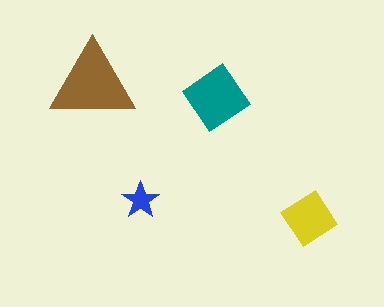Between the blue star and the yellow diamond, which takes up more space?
The yellow diamond.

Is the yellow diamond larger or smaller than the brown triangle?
Smaller.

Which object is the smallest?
The blue star.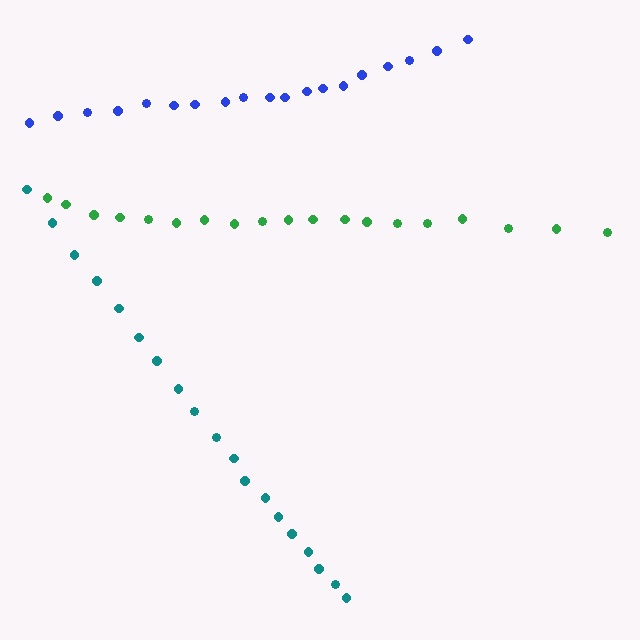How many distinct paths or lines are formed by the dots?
There are 3 distinct paths.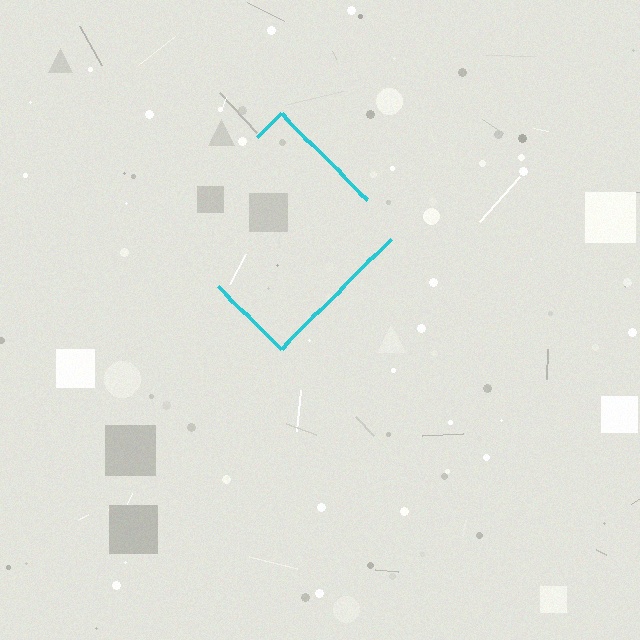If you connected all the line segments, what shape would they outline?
They would outline a diamond.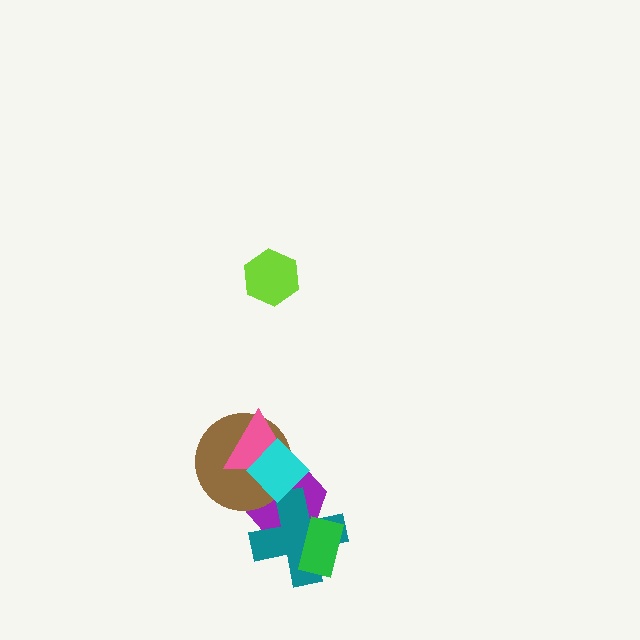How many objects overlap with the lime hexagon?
0 objects overlap with the lime hexagon.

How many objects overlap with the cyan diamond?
4 objects overlap with the cyan diamond.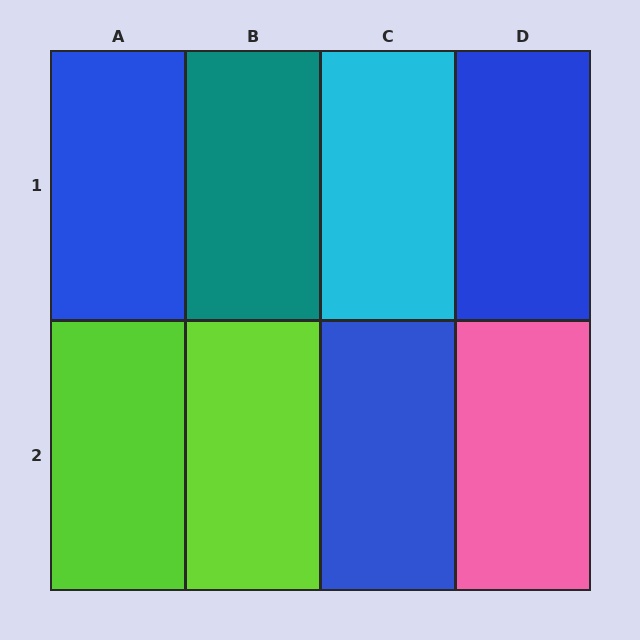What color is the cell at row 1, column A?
Blue.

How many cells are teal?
1 cell is teal.